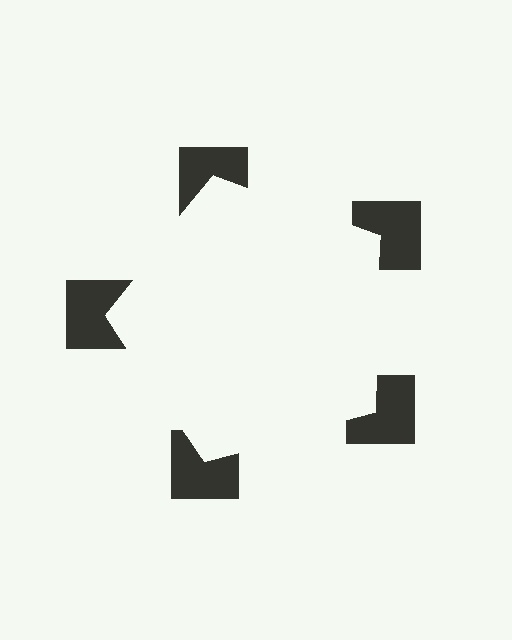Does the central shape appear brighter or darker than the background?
It typically appears slightly brighter than the background, even though no actual brightness change is drawn.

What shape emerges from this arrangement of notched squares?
An illusory pentagon — its edges are inferred from the aligned wedge cuts in the notched squares, not physically drawn.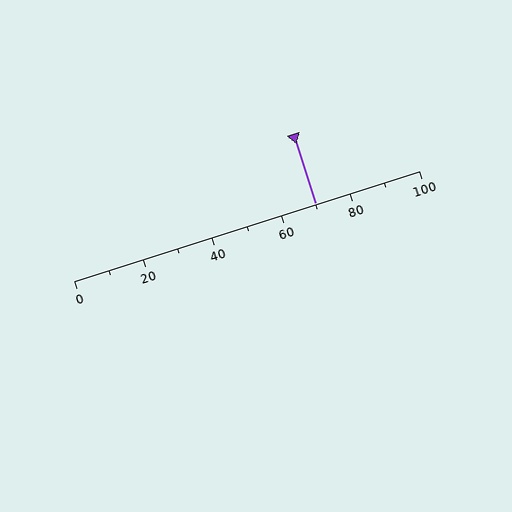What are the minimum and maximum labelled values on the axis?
The axis runs from 0 to 100.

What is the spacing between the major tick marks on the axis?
The major ticks are spaced 20 apart.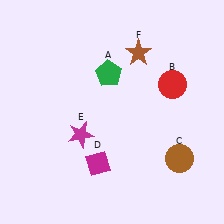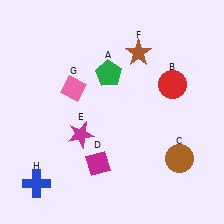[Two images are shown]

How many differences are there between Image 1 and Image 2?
There are 2 differences between the two images.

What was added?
A pink diamond (G), a blue cross (H) were added in Image 2.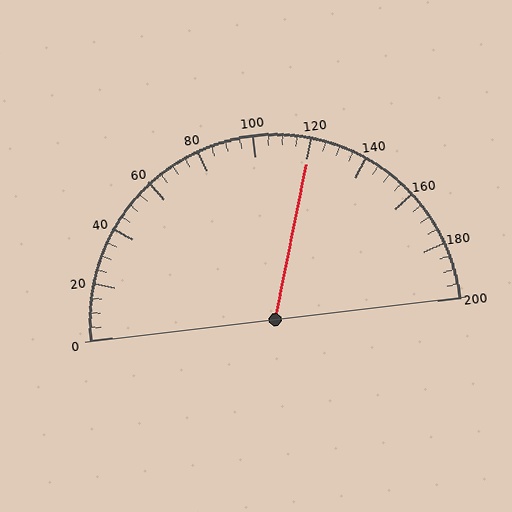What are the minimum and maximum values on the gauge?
The gauge ranges from 0 to 200.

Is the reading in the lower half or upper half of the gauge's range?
The reading is in the upper half of the range (0 to 200).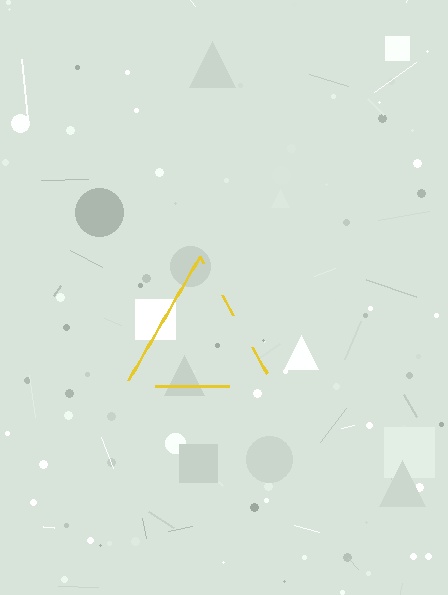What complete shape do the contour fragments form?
The contour fragments form a triangle.